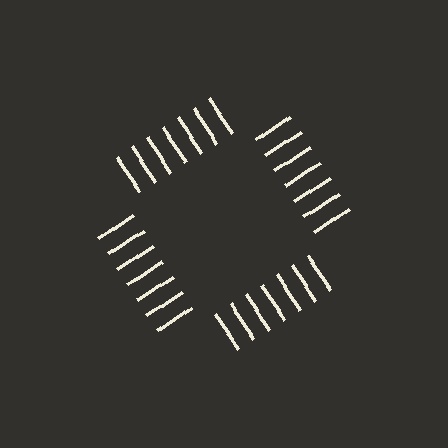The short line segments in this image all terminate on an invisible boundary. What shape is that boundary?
An illusory square — the line segments terminate on its edges but no continuous stroke is drawn.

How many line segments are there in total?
28 — 7 along each of the 4 edges.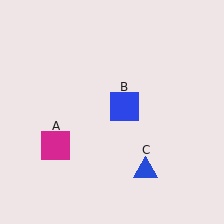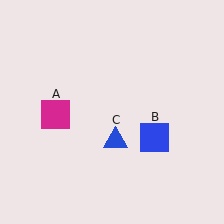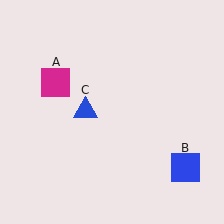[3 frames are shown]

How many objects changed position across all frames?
3 objects changed position: magenta square (object A), blue square (object B), blue triangle (object C).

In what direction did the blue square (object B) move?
The blue square (object B) moved down and to the right.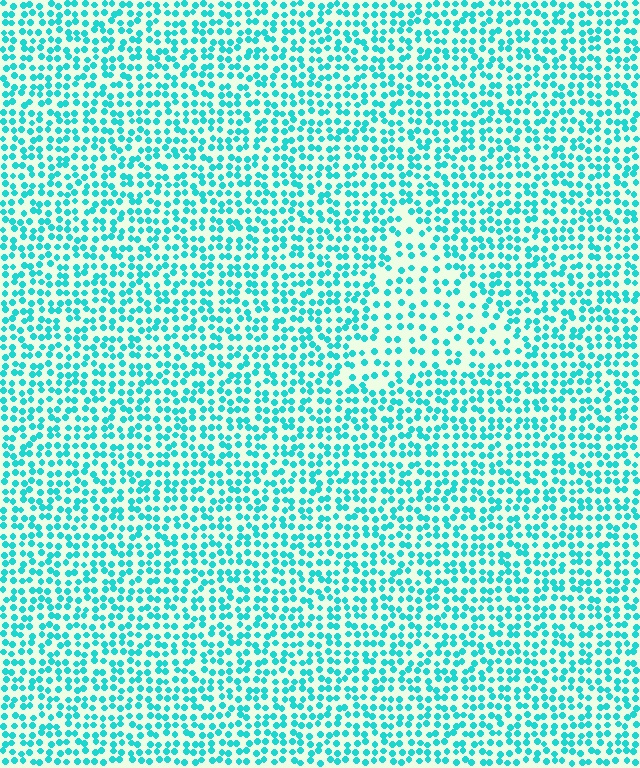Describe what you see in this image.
The image contains small cyan elements arranged at two different densities. A triangle-shaped region is visible where the elements are less densely packed than the surrounding area.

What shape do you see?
I see a triangle.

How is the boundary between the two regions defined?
The boundary is defined by a change in element density (approximately 1.8x ratio). All elements are the same color, size, and shape.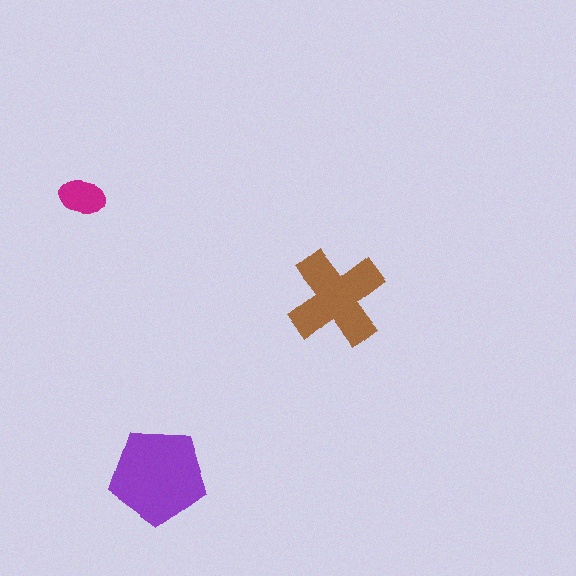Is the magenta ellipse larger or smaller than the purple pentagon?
Smaller.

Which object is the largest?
The purple pentagon.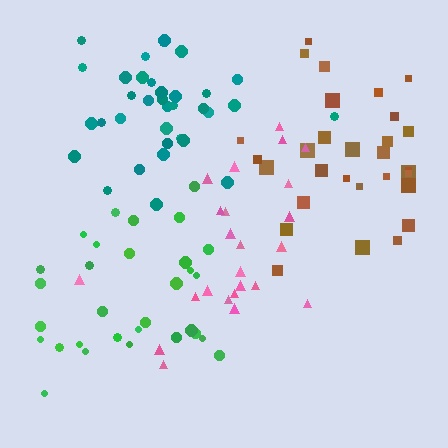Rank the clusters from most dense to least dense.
green, teal, brown, pink.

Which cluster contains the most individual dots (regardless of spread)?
Teal (35).